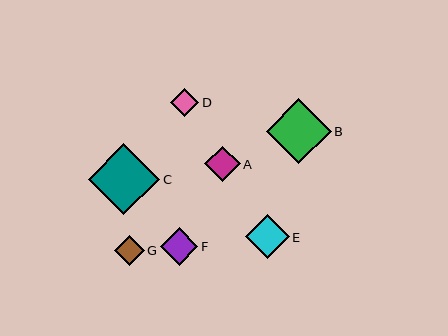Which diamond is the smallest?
Diamond D is the smallest with a size of approximately 28 pixels.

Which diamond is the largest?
Diamond C is the largest with a size of approximately 72 pixels.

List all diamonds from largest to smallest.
From largest to smallest: C, B, E, F, A, G, D.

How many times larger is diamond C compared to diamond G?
Diamond C is approximately 2.4 times the size of diamond G.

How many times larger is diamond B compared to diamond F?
Diamond B is approximately 1.7 times the size of diamond F.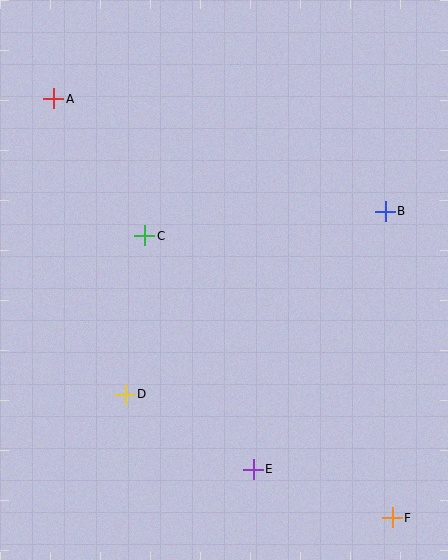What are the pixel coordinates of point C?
Point C is at (145, 236).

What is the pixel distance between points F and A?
The distance between F and A is 539 pixels.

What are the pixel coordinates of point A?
Point A is at (54, 99).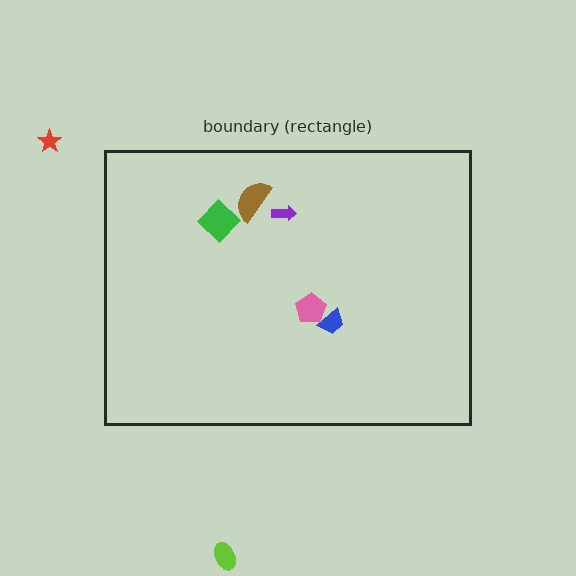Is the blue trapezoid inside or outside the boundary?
Inside.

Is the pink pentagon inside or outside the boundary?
Inside.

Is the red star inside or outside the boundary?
Outside.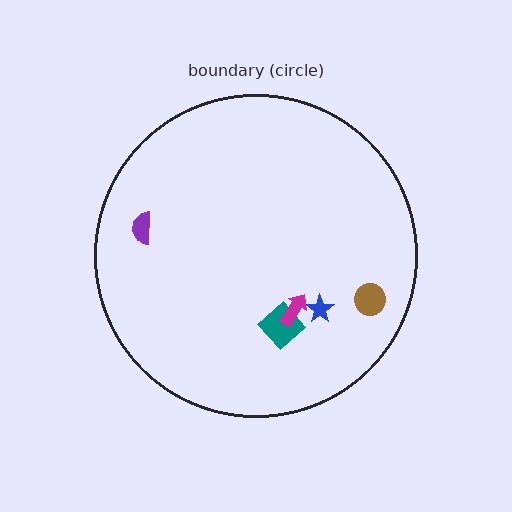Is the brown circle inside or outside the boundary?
Inside.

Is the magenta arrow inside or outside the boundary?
Inside.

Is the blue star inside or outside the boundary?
Inside.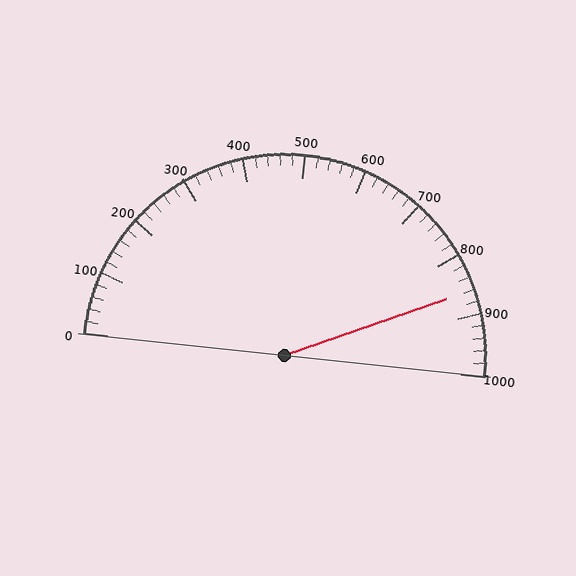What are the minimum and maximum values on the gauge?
The gauge ranges from 0 to 1000.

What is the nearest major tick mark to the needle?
The nearest major tick mark is 900.